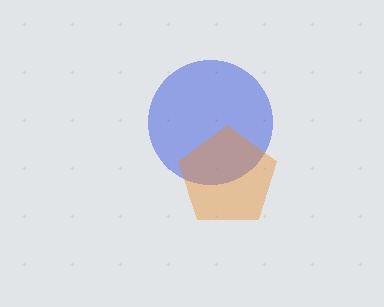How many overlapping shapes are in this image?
There are 2 overlapping shapes in the image.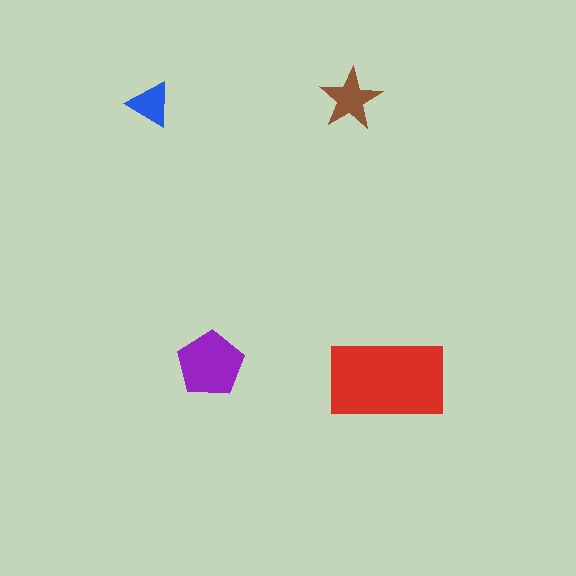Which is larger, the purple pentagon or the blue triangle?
The purple pentagon.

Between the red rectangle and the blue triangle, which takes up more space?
The red rectangle.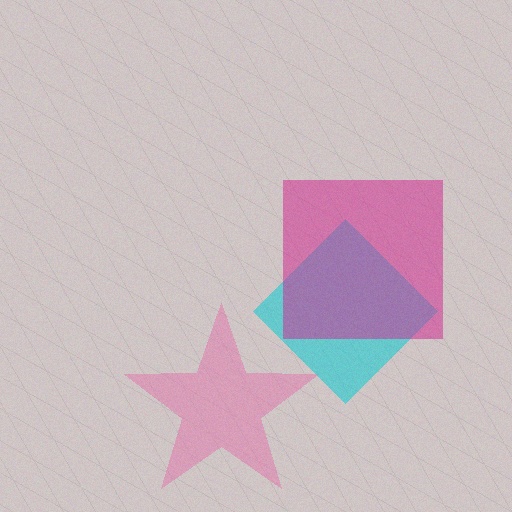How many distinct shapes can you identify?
There are 3 distinct shapes: a pink star, a cyan diamond, a magenta square.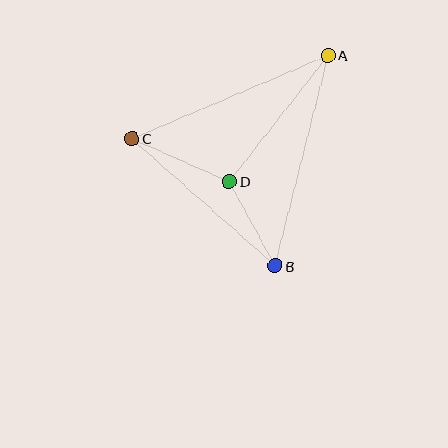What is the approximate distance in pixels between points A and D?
The distance between A and D is approximately 161 pixels.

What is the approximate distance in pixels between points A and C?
The distance between A and C is approximately 213 pixels.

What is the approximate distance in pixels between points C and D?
The distance between C and D is approximately 106 pixels.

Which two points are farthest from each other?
Points A and B are farthest from each other.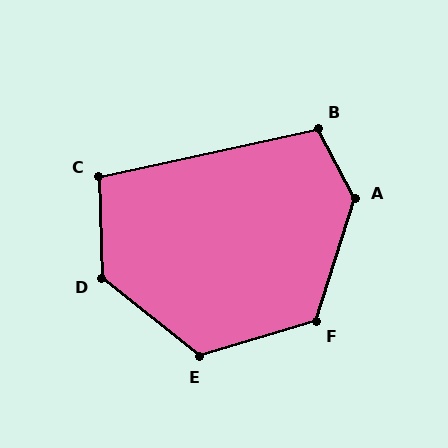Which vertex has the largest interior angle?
A, at approximately 134 degrees.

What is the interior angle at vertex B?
Approximately 106 degrees (obtuse).